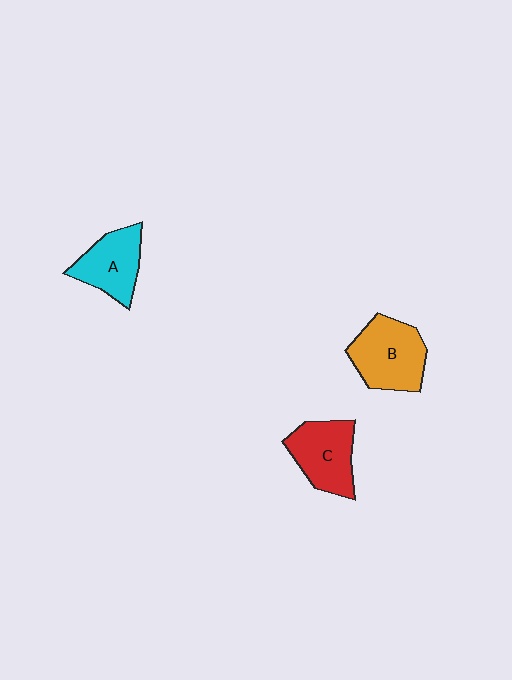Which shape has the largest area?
Shape B (orange).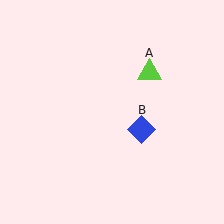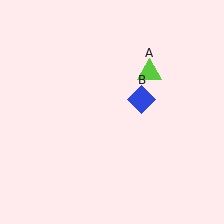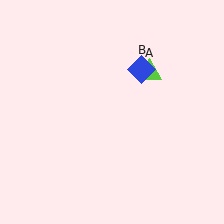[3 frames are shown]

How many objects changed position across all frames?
1 object changed position: blue diamond (object B).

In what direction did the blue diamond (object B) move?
The blue diamond (object B) moved up.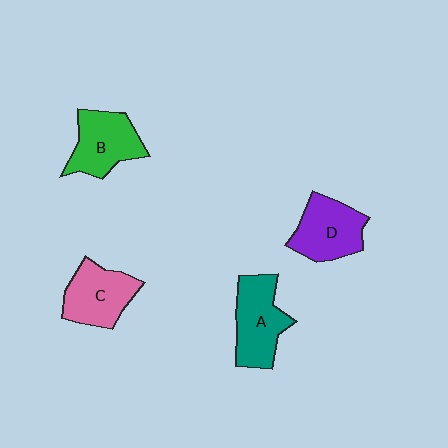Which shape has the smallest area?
Shape C (pink).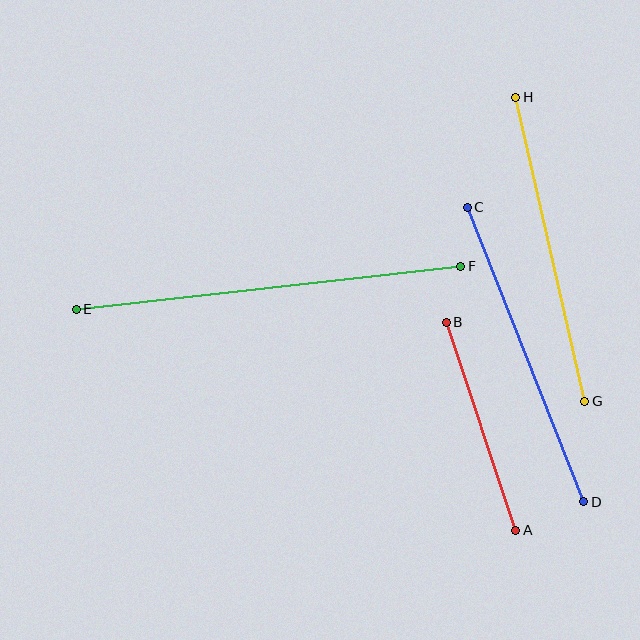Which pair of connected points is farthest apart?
Points E and F are farthest apart.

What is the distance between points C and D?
The distance is approximately 317 pixels.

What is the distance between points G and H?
The distance is approximately 311 pixels.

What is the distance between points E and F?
The distance is approximately 387 pixels.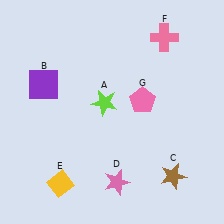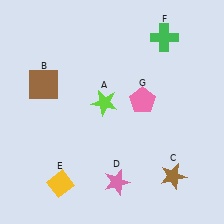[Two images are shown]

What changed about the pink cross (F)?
In Image 1, F is pink. In Image 2, it changed to green.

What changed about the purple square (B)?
In Image 1, B is purple. In Image 2, it changed to brown.